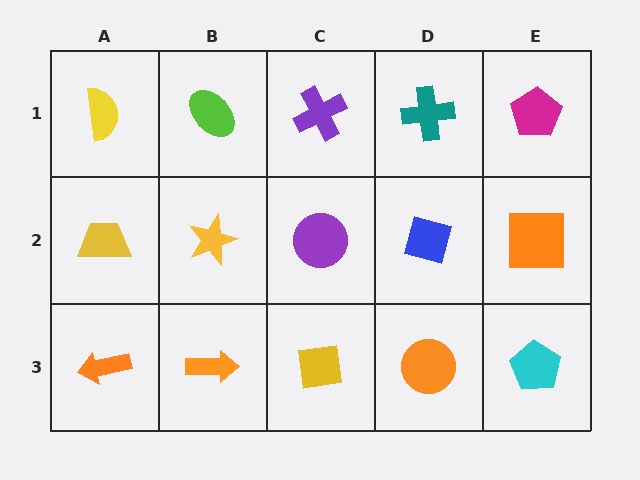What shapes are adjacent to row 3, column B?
A yellow star (row 2, column B), an orange arrow (row 3, column A), a yellow square (row 3, column C).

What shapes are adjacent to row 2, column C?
A purple cross (row 1, column C), a yellow square (row 3, column C), a yellow star (row 2, column B), a blue diamond (row 2, column D).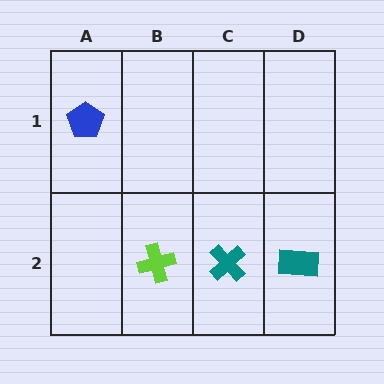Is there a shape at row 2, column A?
No, that cell is empty.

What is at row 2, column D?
A teal rectangle.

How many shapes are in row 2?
3 shapes.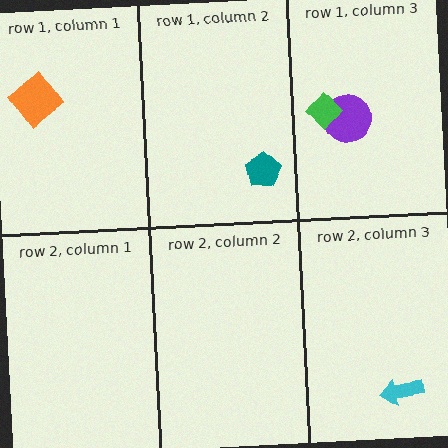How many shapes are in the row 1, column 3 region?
2.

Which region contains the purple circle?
The row 1, column 3 region.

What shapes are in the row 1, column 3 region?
The purple circle, the green diamond.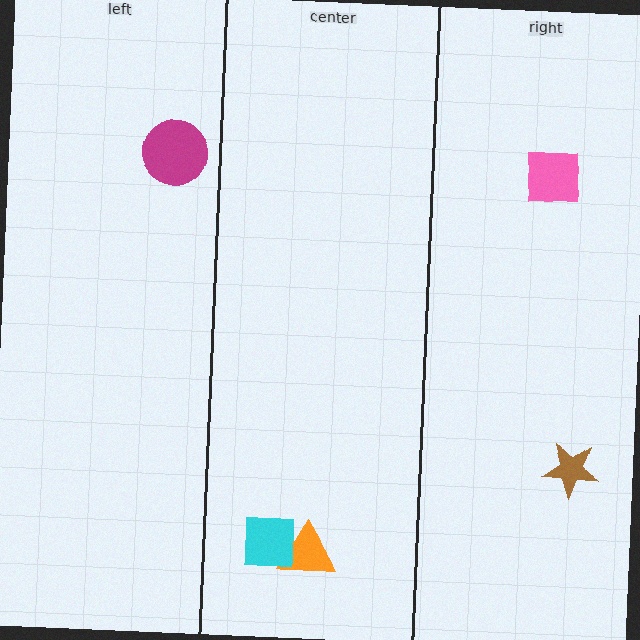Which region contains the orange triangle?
The center region.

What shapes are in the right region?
The brown star, the pink square.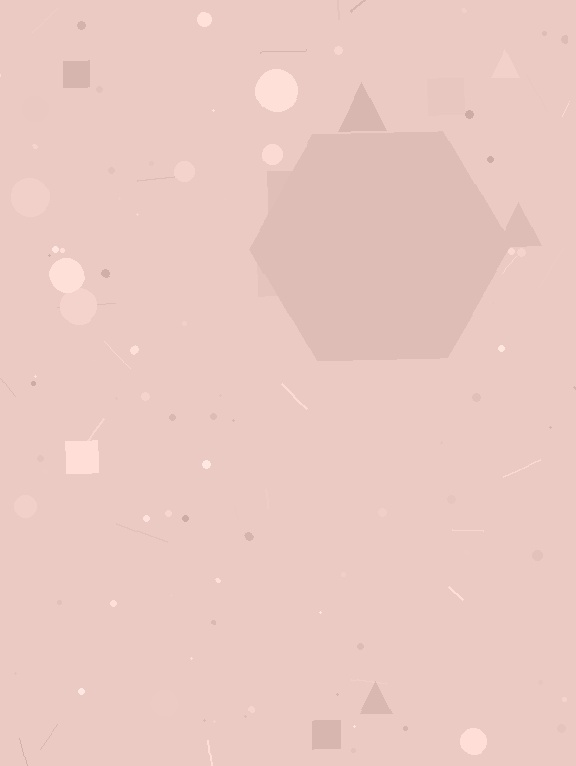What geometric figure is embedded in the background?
A hexagon is embedded in the background.